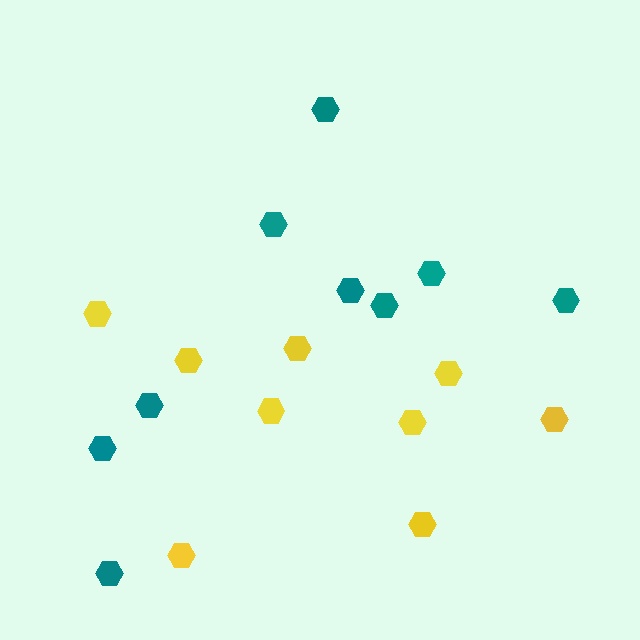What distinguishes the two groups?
There are 2 groups: one group of yellow hexagons (9) and one group of teal hexagons (9).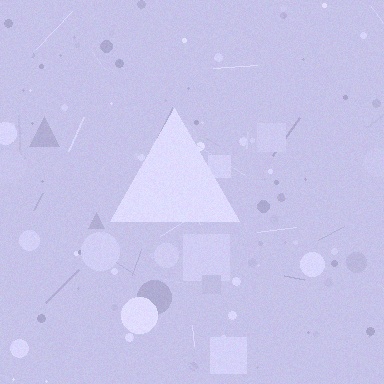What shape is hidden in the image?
A triangle is hidden in the image.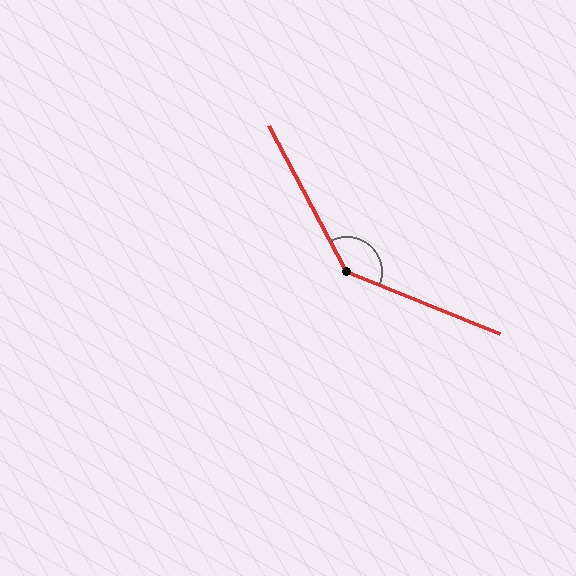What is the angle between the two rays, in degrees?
Approximately 140 degrees.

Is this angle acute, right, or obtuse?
It is obtuse.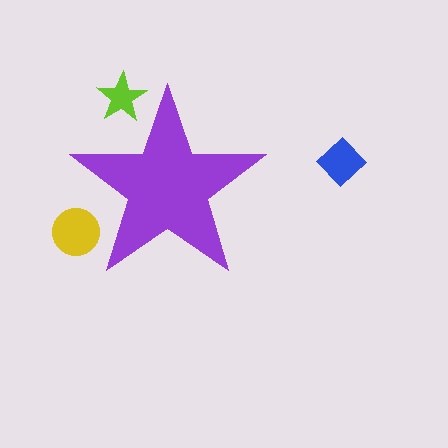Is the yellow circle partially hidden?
Yes, the yellow circle is partially hidden behind the purple star.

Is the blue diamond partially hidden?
No, the blue diamond is fully visible.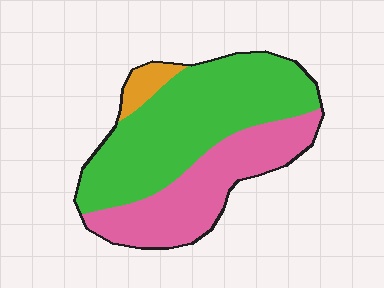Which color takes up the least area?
Orange, at roughly 5%.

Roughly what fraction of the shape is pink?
Pink covers 37% of the shape.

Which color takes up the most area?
Green, at roughly 55%.